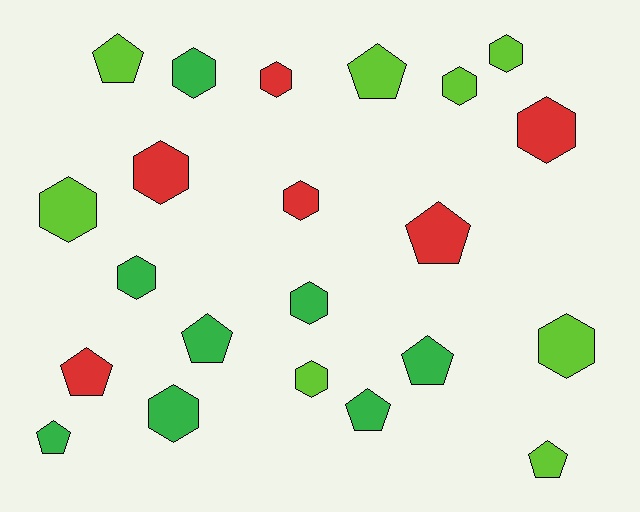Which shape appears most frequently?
Hexagon, with 13 objects.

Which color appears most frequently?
Green, with 8 objects.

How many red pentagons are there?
There are 2 red pentagons.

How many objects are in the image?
There are 22 objects.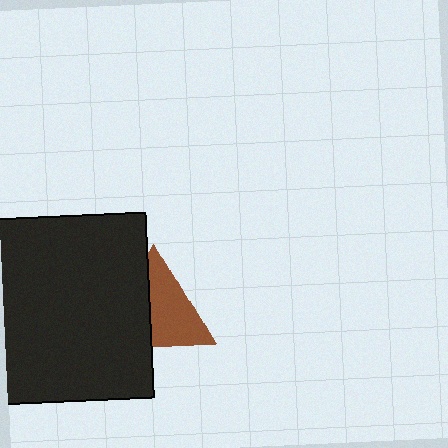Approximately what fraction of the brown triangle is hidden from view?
Roughly 42% of the brown triangle is hidden behind the black rectangle.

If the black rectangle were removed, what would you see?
You would see the complete brown triangle.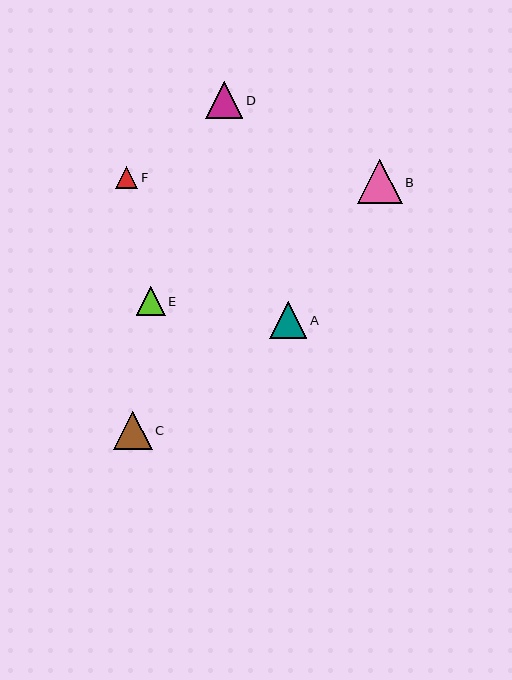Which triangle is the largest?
Triangle B is the largest with a size of approximately 45 pixels.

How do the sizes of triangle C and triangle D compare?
Triangle C and triangle D are approximately the same size.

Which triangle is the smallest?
Triangle F is the smallest with a size of approximately 23 pixels.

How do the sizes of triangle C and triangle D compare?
Triangle C and triangle D are approximately the same size.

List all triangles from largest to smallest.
From largest to smallest: B, C, D, A, E, F.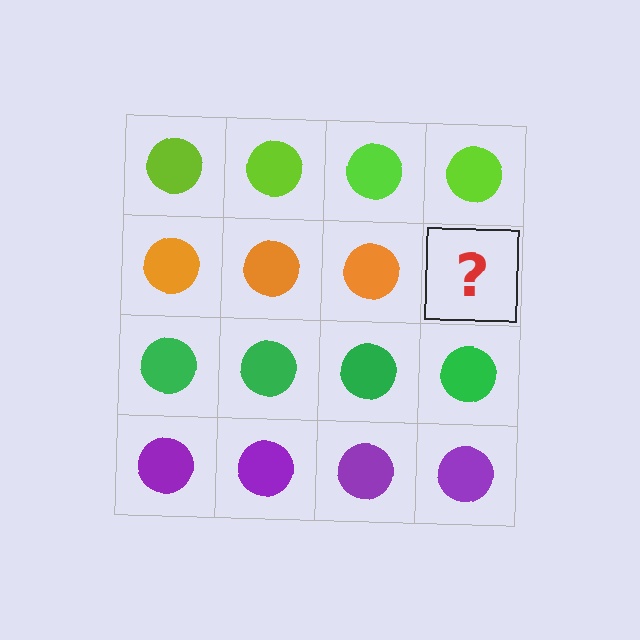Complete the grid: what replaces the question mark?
The question mark should be replaced with an orange circle.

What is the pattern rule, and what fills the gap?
The rule is that each row has a consistent color. The gap should be filled with an orange circle.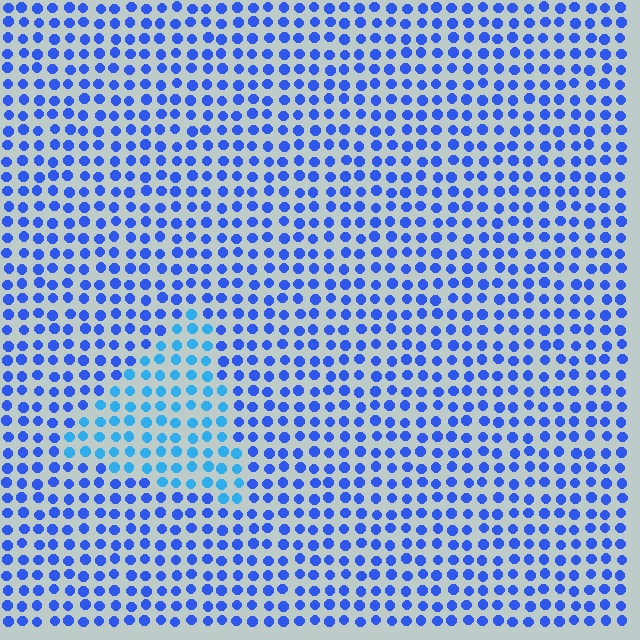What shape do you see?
I see a triangle.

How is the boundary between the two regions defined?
The boundary is defined purely by a slight shift in hue (about 28 degrees). Spacing, size, and orientation are identical on both sides.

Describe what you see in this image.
The image is filled with small blue elements in a uniform arrangement. A triangle-shaped region is visible where the elements are tinted to a slightly different hue, forming a subtle color boundary.